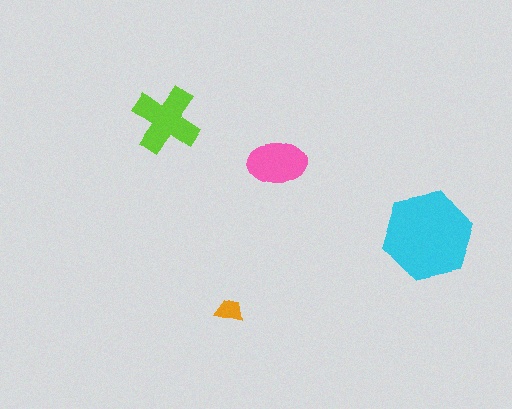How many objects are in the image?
There are 4 objects in the image.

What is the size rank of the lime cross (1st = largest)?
2nd.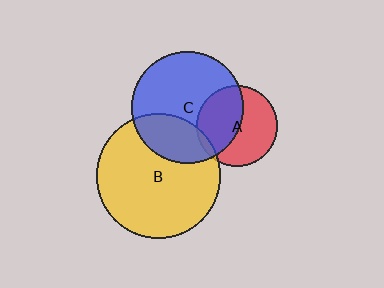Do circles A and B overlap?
Yes.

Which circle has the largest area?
Circle B (yellow).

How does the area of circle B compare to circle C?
Approximately 1.3 times.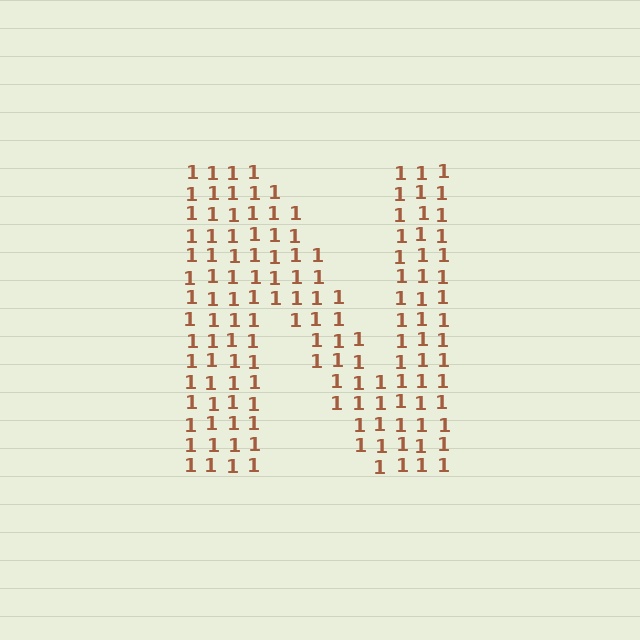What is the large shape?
The large shape is the letter N.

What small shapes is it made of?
It is made of small digit 1's.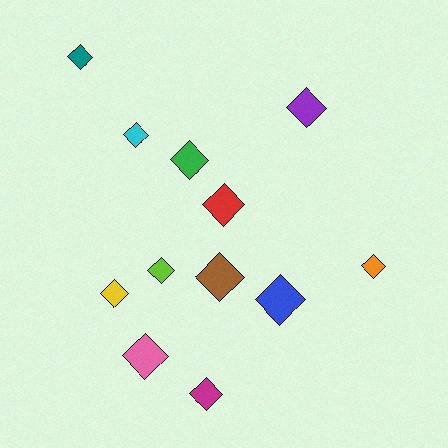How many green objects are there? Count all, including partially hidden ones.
There is 1 green object.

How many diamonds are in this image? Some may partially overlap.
There are 12 diamonds.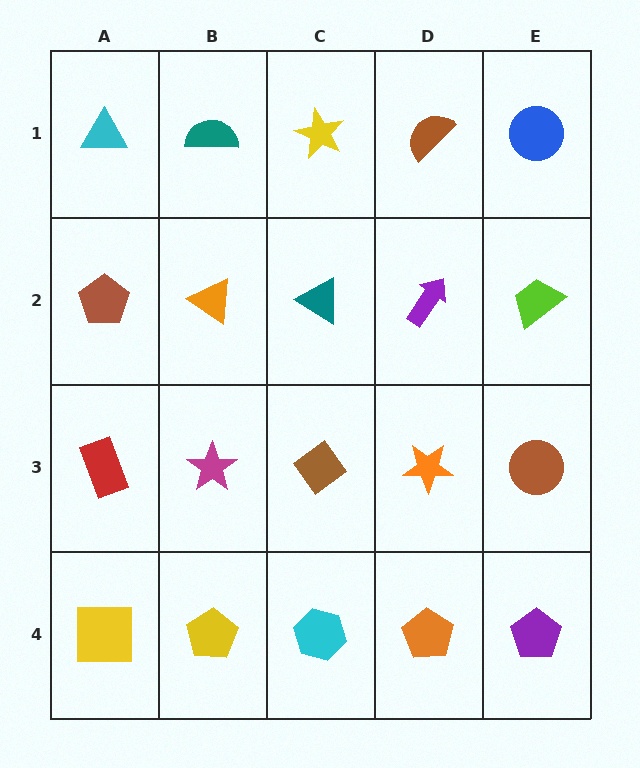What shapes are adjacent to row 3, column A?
A brown pentagon (row 2, column A), a yellow square (row 4, column A), a magenta star (row 3, column B).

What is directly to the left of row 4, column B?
A yellow square.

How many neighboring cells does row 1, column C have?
3.